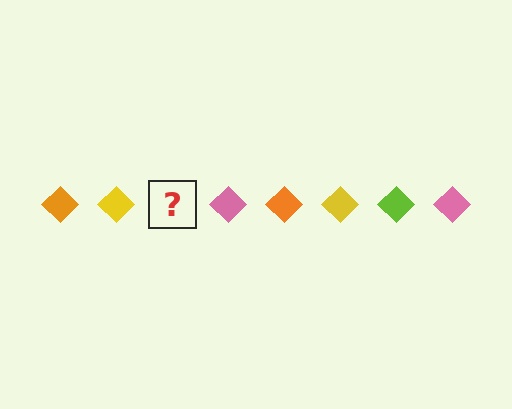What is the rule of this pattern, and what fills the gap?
The rule is that the pattern cycles through orange, yellow, lime, pink diamonds. The gap should be filled with a lime diamond.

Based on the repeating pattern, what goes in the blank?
The blank should be a lime diamond.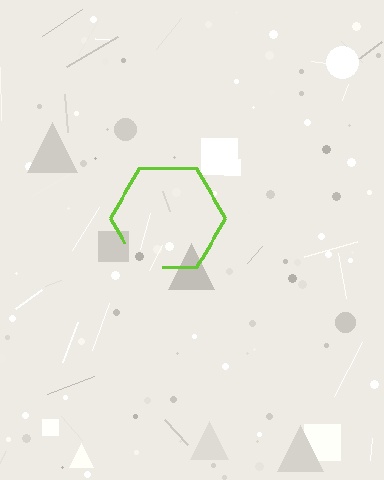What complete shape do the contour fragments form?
The contour fragments form a hexagon.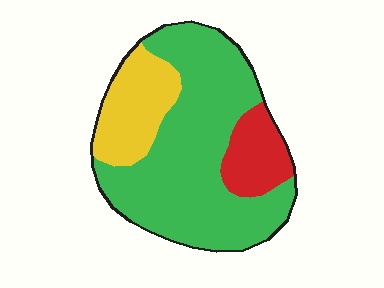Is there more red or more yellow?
Yellow.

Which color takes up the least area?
Red, at roughly 15%.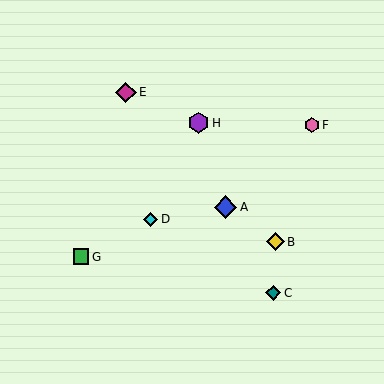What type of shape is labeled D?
Shape D is a cyan diamond.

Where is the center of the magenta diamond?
The center of the magenta diamond is at (126, 92).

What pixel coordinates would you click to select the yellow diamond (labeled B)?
Click at (276, 242) to select the yellow diamond B.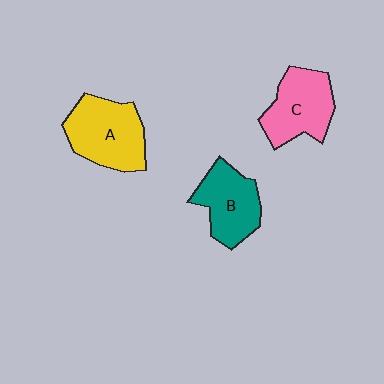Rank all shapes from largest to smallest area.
From largest to smallest: A (yellow), C (pink), B (teal).